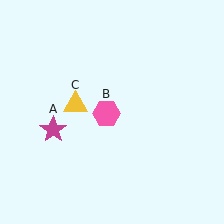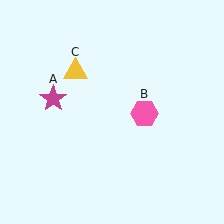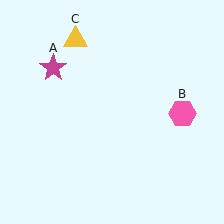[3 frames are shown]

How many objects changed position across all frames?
3 objects changed position: magenta star (object A), pink hexagon (object B), yellow triangle (object C).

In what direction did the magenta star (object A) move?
The magenta star (object A) moved up.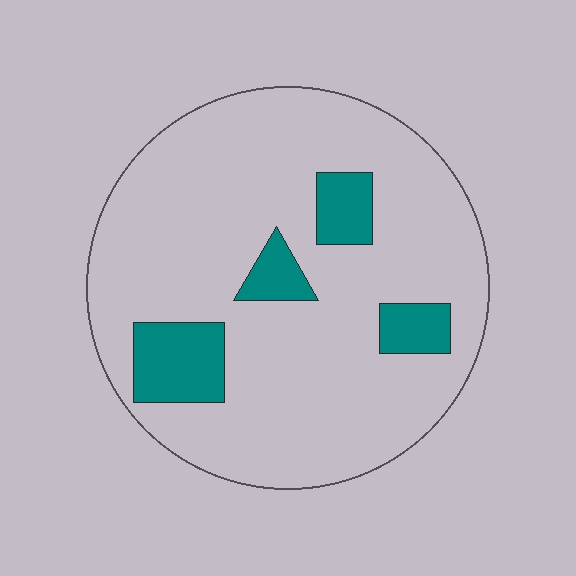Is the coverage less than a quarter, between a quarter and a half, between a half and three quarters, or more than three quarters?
Less than a quarter.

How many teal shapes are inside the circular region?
4.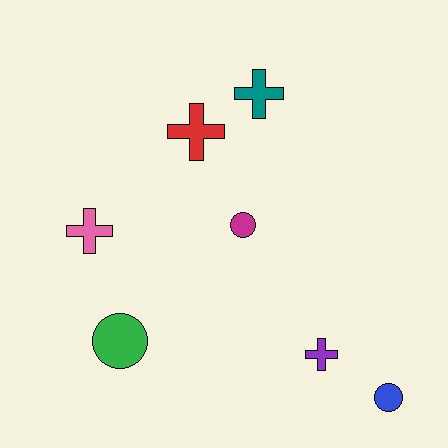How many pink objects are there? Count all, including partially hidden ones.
There is 1 pink object.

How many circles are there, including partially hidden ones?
There are 3 circles.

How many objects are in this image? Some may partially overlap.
There are 7 objects.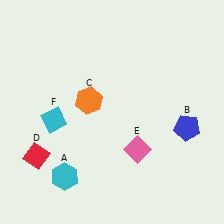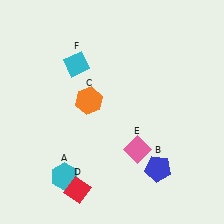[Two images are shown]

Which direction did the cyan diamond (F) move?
The cyan diamond (F) moved up.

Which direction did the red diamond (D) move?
The red diamond (D) moved right.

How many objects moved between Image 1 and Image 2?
3 objects moved between the two images.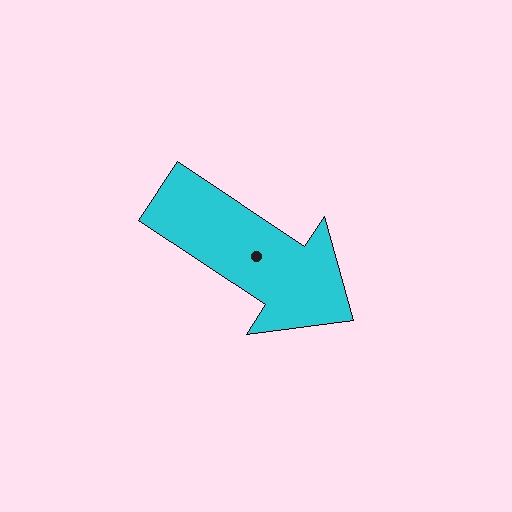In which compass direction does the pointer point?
Southeast.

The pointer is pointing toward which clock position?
Roughly 4 o'clock.